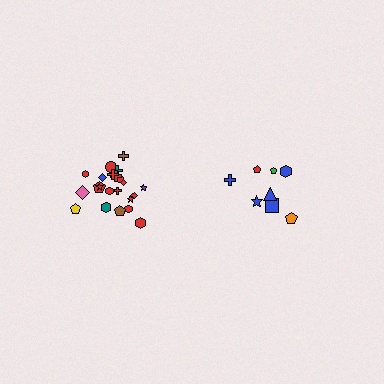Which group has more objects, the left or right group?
The left group.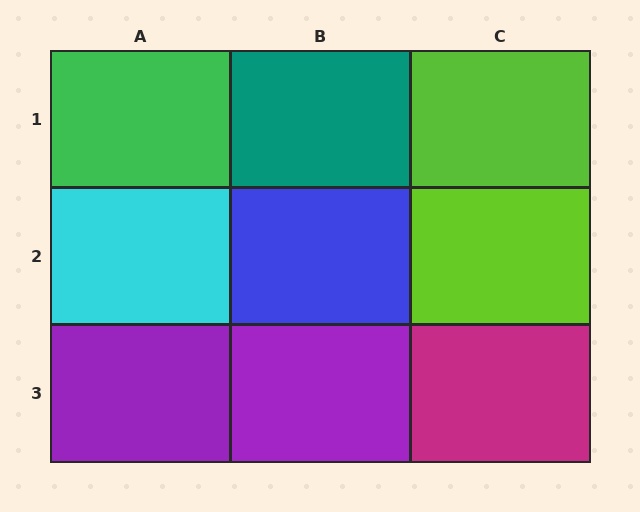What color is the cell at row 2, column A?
Cyan.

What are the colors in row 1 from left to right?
Green, teal, lime.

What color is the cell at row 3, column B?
Purple.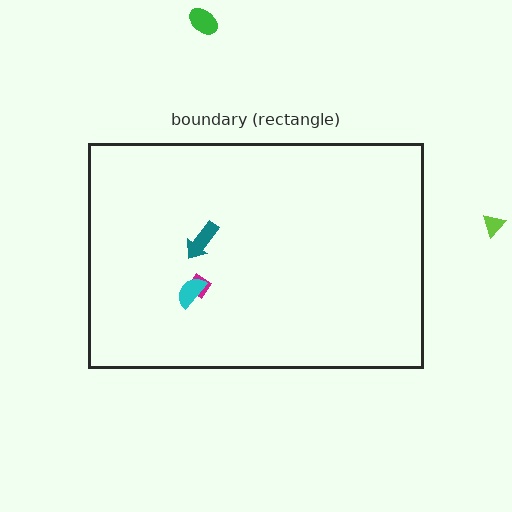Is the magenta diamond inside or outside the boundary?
Inside.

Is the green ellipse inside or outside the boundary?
Outside.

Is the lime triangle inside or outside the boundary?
Outside.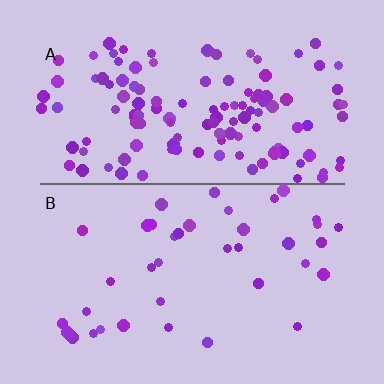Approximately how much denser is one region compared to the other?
Approximately 3.2× — region A over region B.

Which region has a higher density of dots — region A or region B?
A (the top).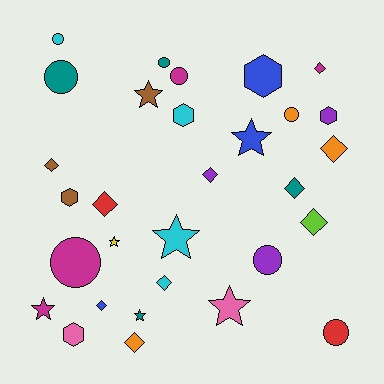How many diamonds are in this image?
There are 10 diamonds.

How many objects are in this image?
There are 30 objects.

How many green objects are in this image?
There are no green objects.